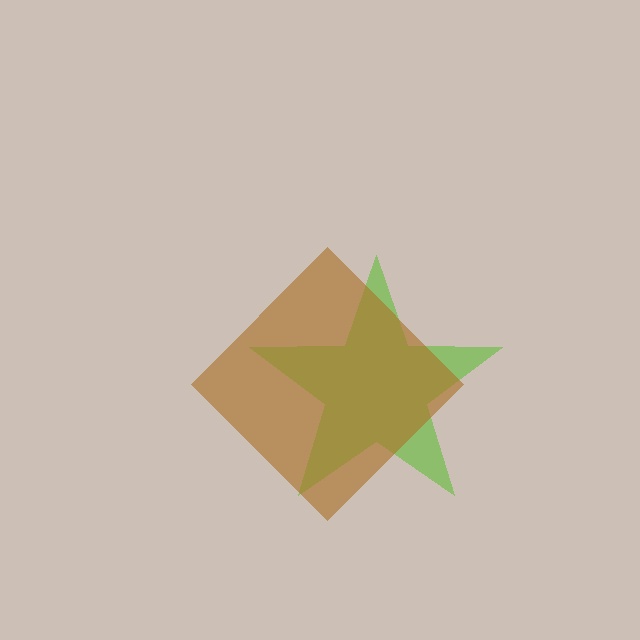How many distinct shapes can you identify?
There are 2 distinct shapes: a lime star, a brown diamond.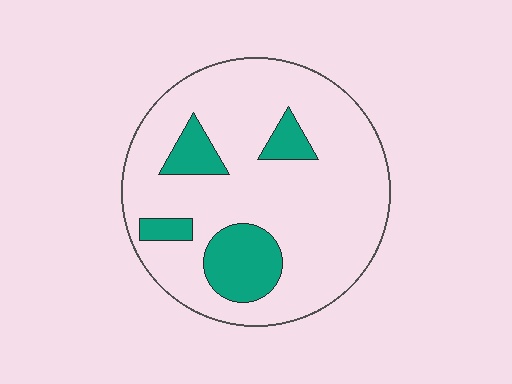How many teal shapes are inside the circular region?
4.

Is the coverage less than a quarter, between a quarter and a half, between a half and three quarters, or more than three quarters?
Less than a quarter.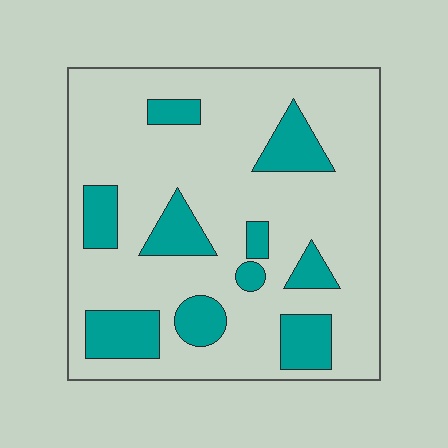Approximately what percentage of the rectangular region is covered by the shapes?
Approximately 20%.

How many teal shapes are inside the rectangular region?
10.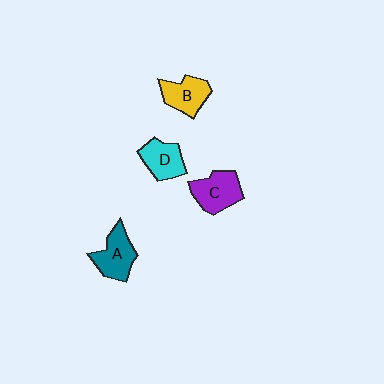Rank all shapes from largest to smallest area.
From largest to smallest: C (purple), A (teal), B (yellow), D (cyan).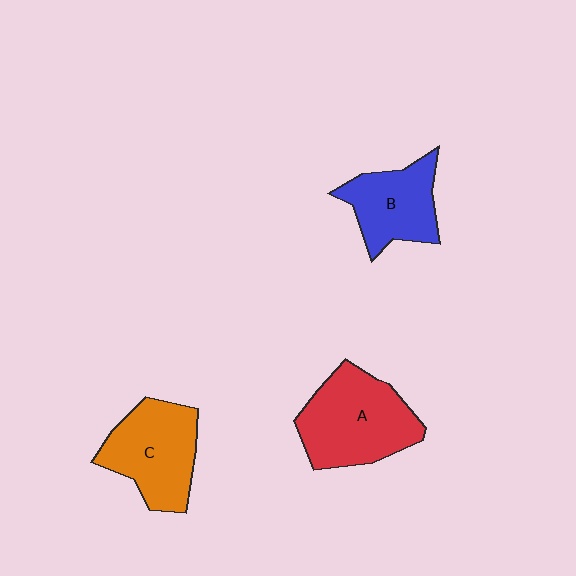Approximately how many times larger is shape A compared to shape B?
Approximately 1.4 times.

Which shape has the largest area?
Shape A (red).